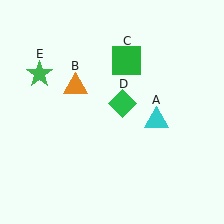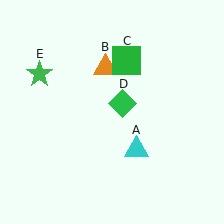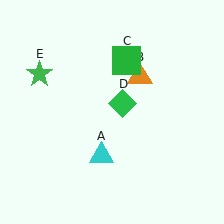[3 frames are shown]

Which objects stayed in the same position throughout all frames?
Green square (object C) and green diamond (object D) and green star (object E) remained stationary.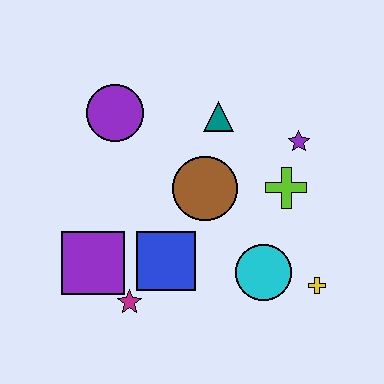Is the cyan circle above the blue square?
No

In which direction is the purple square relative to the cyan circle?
The purple square is to the left of the cyan circle.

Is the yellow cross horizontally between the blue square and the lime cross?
No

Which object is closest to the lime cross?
The purple star is closest to the lime cross.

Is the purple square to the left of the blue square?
Yes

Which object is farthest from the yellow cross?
The purple circle is farthest from the yellow cross.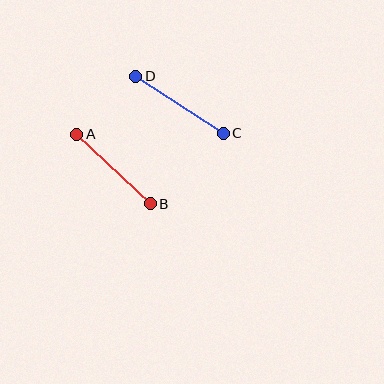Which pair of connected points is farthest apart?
Points C and D are farthest apart.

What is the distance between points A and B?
The distance is approximately 101 pixels.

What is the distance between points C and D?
The distance is approximately 104 pixels.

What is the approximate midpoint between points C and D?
The midpoint is at approximately (179, 105) pixels.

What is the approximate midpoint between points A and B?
The midpoint is at approximately (114, 169) pixels.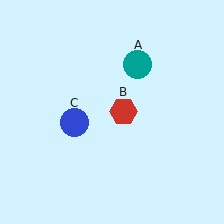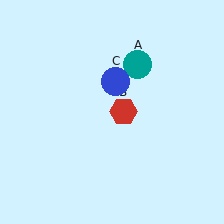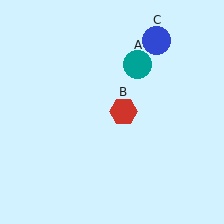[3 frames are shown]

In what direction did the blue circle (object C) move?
The blue circle (object C) moved up and to the right.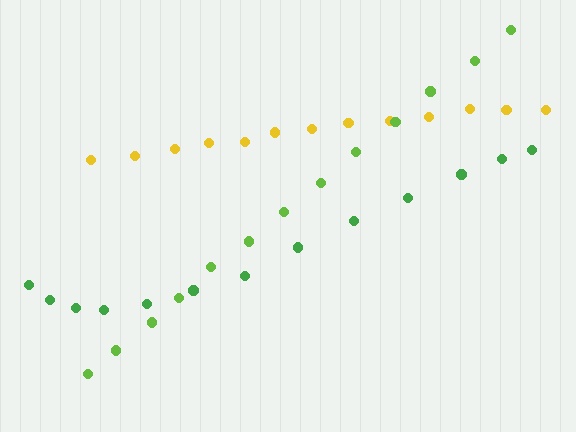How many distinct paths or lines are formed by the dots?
There are 3 distinct paths.